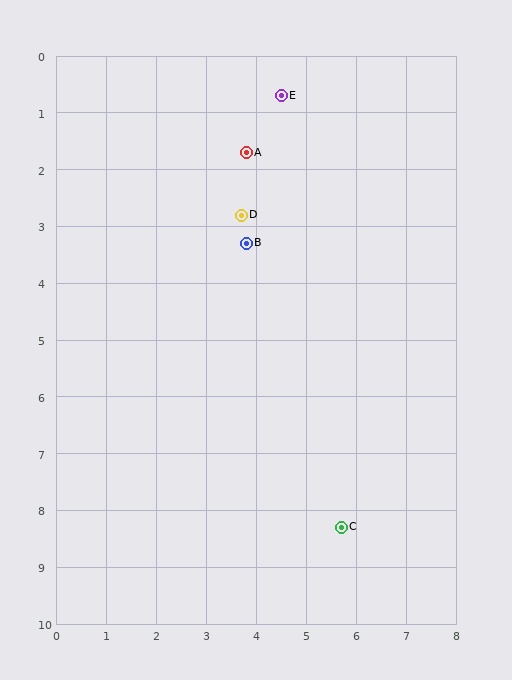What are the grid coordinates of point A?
Point A is at approximately (3.8, 1.7).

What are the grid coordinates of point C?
Point C is at approximately (5.7, 8.3).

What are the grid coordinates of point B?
Point B is at approximately (3.8, 3.3).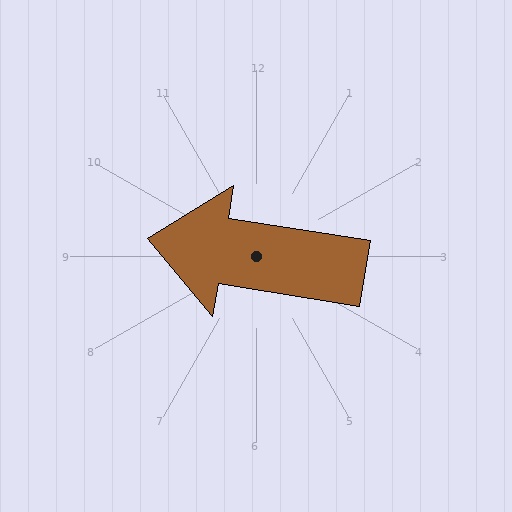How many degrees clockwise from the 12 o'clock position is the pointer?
Approximately 279 degrees.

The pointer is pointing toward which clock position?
Roughly 9 o'clock.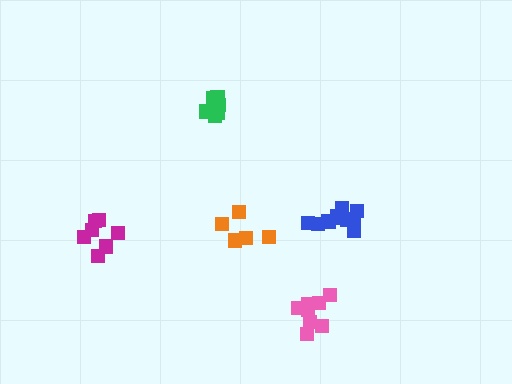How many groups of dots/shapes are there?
There are 5 groups.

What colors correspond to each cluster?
The clusters are colored: magenta, orange, blue, green, pink.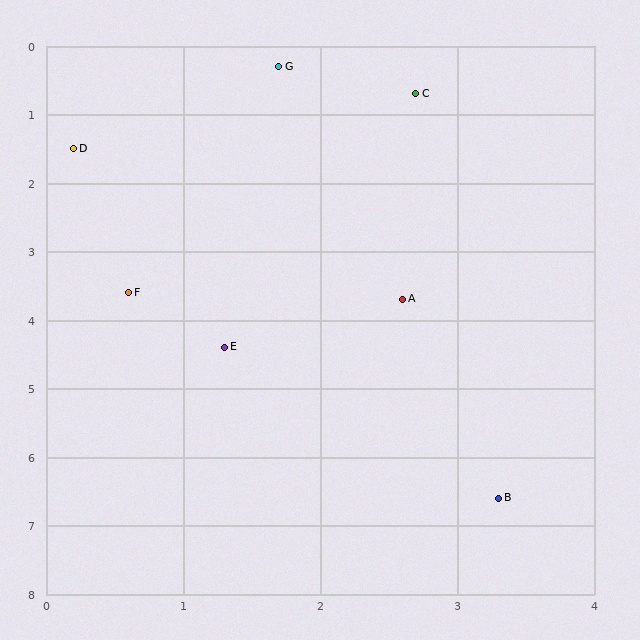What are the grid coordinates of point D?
Point D is at approximately (0.2, 1.5).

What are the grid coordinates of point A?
Point A is at approximately (2.6, 3.7).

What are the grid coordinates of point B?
Point B is at approximately (3.3, 6.6).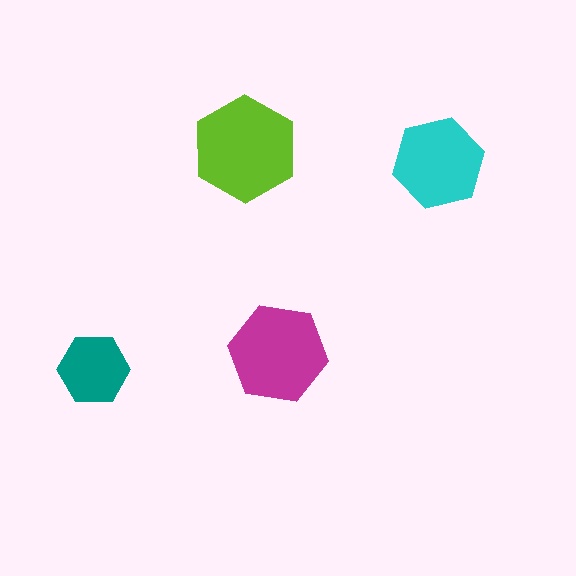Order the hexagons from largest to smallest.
the lime one, the magenta one, the cyan one, the teal one.